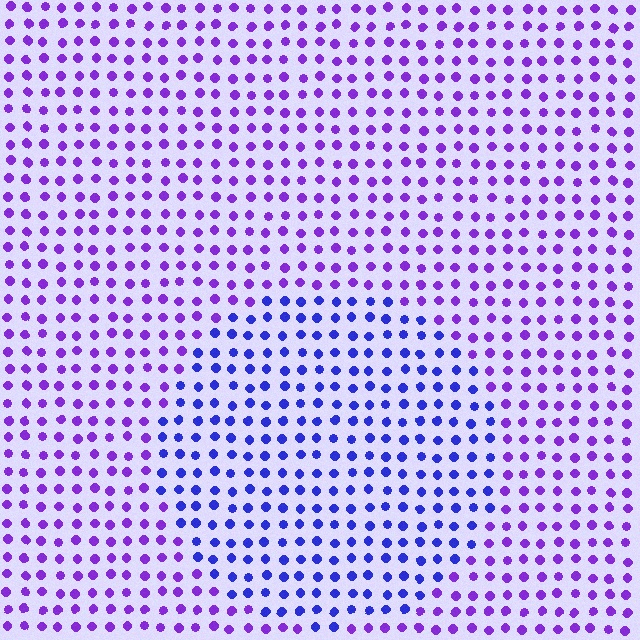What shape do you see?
I see a circle.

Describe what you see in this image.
The image is filled with small purple elements in a uniform arrangement. A circle-shaped region is visible where the elements are tinted to a slightly different hue, forming a subtle color boundary.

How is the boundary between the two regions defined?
The boundary is defined purely by a slight shift in hue (about 34 degrees). Spacing, size, and orientation are identical on both sides.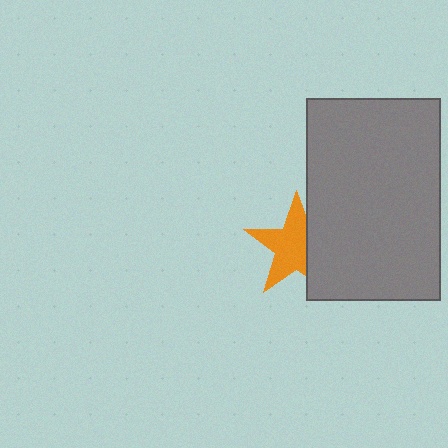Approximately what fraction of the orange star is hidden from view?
Roughly 34% of the orange star is hidden behind the gray rectangle.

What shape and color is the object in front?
The object in front is a gray rectangle.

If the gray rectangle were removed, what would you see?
You would see the complete orange star.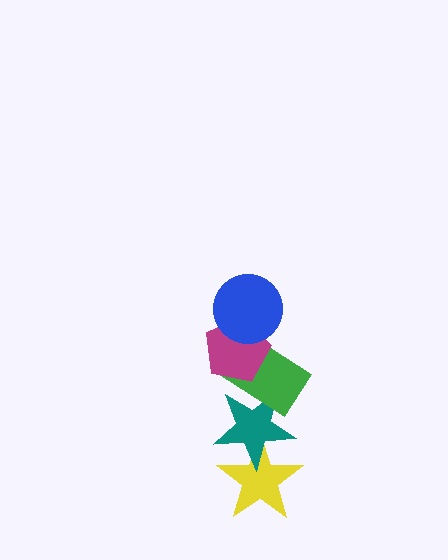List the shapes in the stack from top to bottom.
From top to bottom: the blue circle, the magenta pentagon, the green rectangle, the teal star, the yellow star.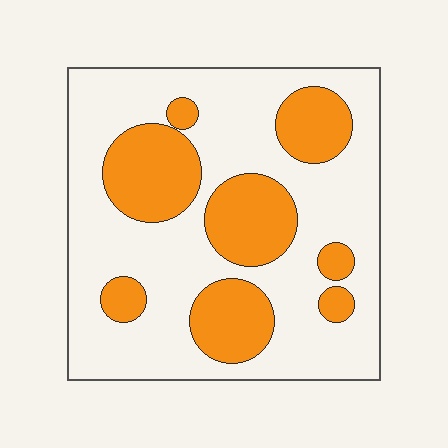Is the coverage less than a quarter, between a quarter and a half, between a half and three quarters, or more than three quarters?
Between a quarter and a half.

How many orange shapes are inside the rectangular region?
8.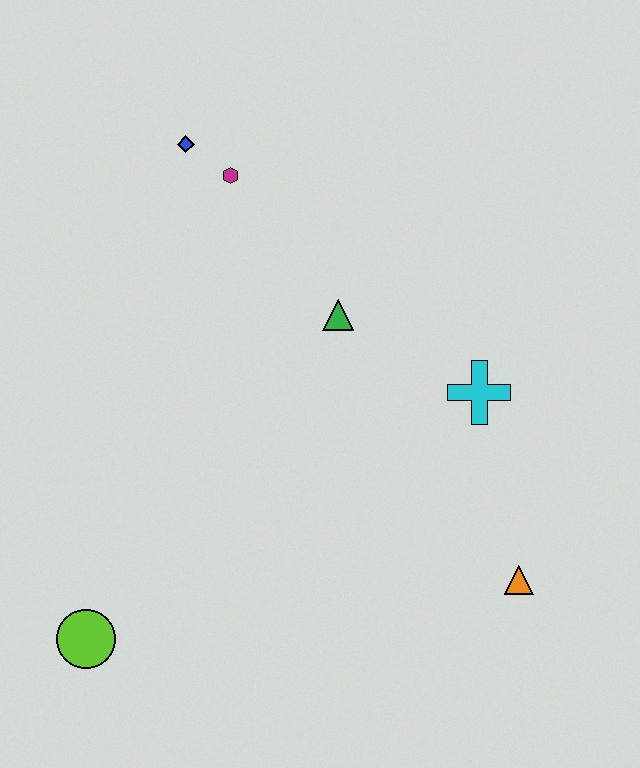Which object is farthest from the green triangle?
The lime circle is farthest from the green triangle.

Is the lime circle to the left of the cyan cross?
Yes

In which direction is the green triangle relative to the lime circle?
The green triangle is above the lime circle.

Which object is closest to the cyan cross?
The green triangle is closest to the cyan cross.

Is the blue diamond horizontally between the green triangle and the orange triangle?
No